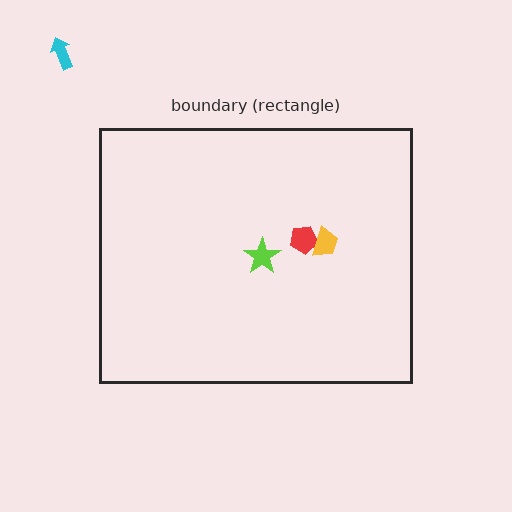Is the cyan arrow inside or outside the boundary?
Outside.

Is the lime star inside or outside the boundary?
Inside.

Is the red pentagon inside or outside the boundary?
Inside.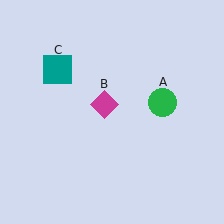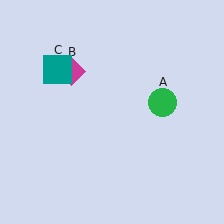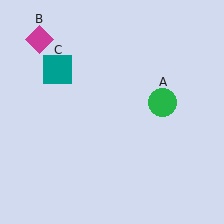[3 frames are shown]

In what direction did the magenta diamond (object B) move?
The magenta diamond (object B) moved up and to the left.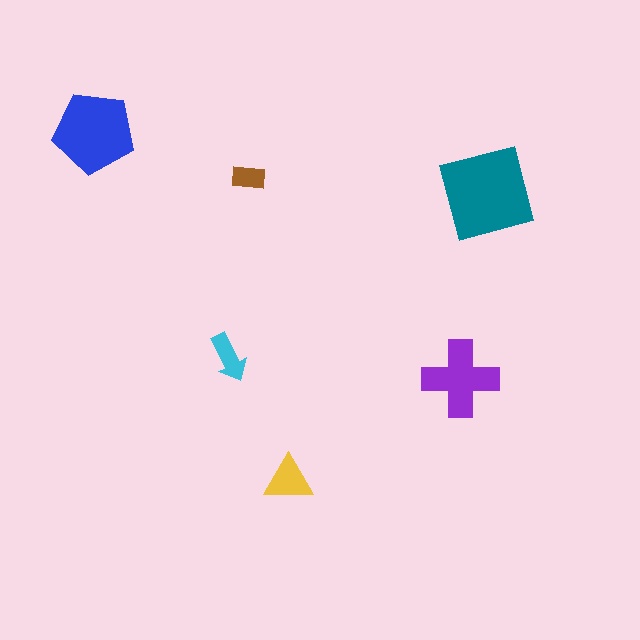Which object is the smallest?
The brown rectangle.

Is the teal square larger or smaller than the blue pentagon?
Larger.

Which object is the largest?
The teal square.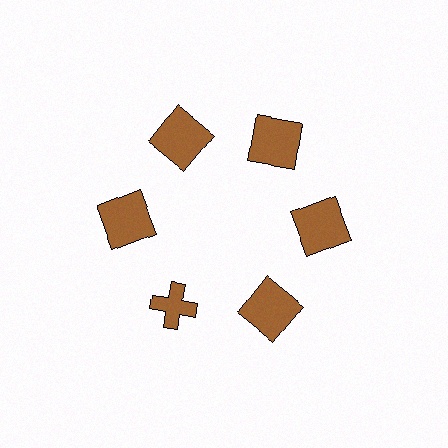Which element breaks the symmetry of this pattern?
The brown cross at roughly the 7 o'clock position breaks the symmetry. All other shapes are brown squares.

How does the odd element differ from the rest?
It has a different shape: cross instead of square.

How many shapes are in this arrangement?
There are 6 shapes arranged in a ring pattern.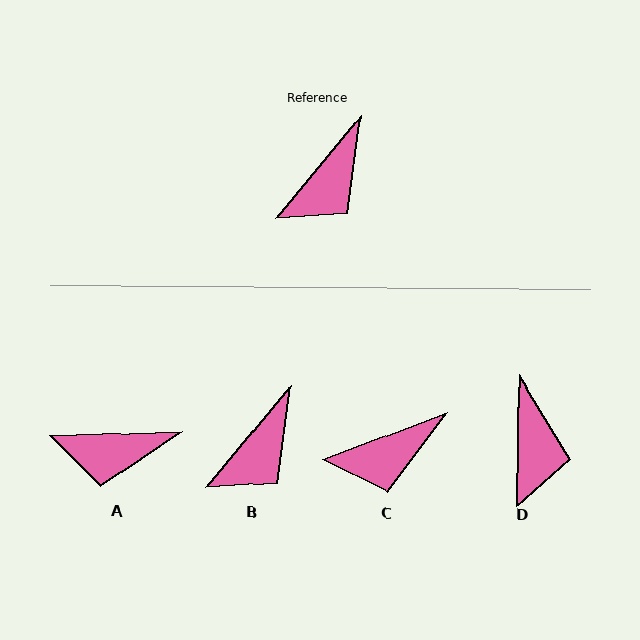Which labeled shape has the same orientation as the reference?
B.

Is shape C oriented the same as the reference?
No, it is off by about 29 degrees.